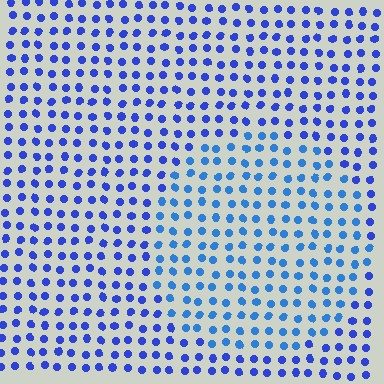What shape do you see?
I see a circle.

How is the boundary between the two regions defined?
The boundary is defined purely by a slight shift in hue (about 22 degrees). Spacing, size, and orientation are identical on both sides.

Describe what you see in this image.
The image is filled with small blue elements in a uniform arrangement. A circle-shaped region is visible where the elements are tinted to a slightly different hue, forming a subtle color boundary.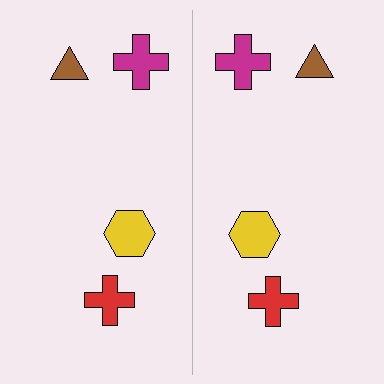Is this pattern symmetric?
Yes, this pattern has bilateral (reflection) symmetry.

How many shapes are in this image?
There are 8 shapes in this image.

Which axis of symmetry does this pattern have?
The pattern has a vertical axis of symmetry running through the center of the image.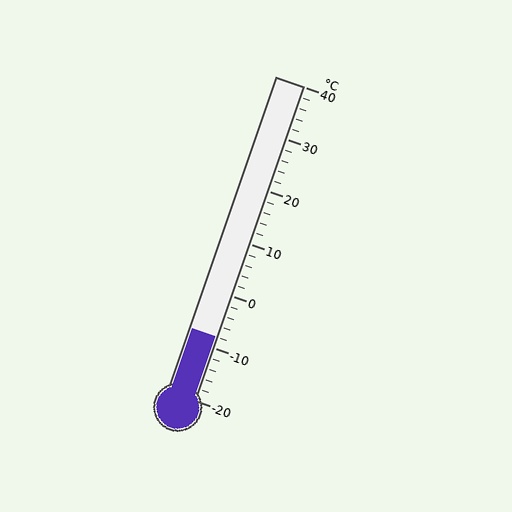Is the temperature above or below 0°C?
The temperature is below 0°C.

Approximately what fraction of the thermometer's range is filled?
The thermometer is filled to approximately 20% of its range.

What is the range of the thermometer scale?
The thermometer scale ranges from -20°C to 40°C.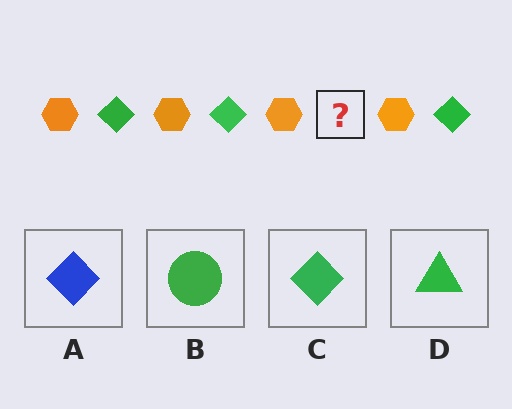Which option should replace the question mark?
Option C.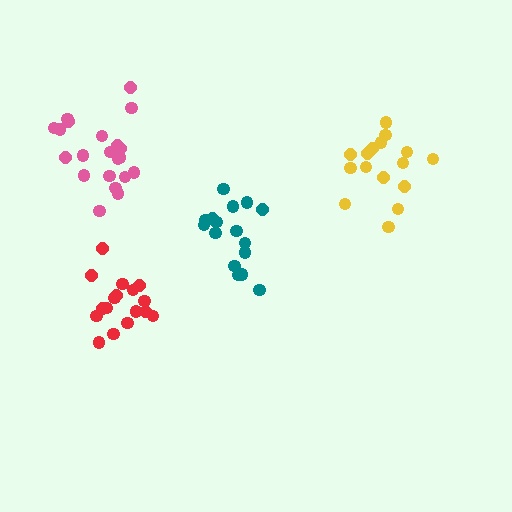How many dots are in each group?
Group 1: 21 dots, Group 2: 17 dots, Group 3: 16 dots, Group 4: 17 dots (71 total).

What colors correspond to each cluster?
The clusters are colored: pink, teal, yellow, red.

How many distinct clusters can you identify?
There are 4 distinct clusters.